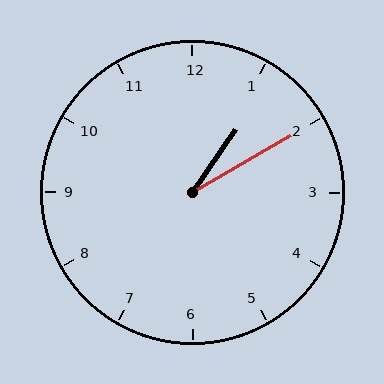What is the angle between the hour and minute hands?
Approximately 25 degrees.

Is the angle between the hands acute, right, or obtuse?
It is acute.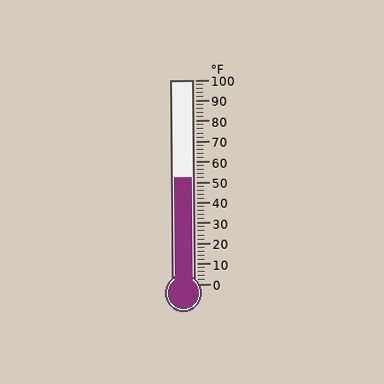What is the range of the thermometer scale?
The thermometer scale ranges from 0°F to 100°F.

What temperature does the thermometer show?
The thermometer shows approximately 52°F.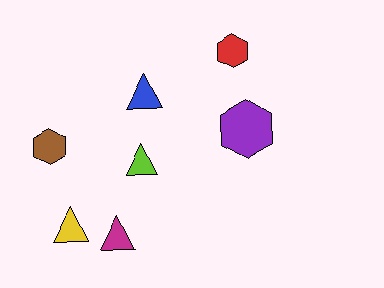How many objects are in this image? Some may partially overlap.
There are 7 objects.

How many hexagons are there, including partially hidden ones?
There are 3 hexagons.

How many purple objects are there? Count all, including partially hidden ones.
There is 1 purple object.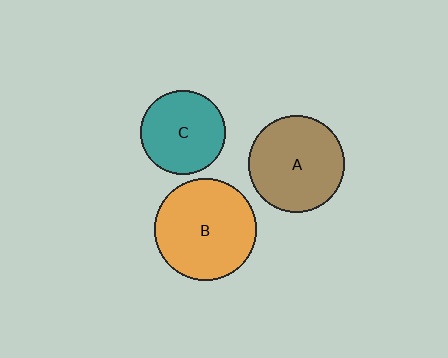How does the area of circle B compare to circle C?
Approximately 1.5 times.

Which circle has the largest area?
Circle B (orange).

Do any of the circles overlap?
No, none of the circles overlap.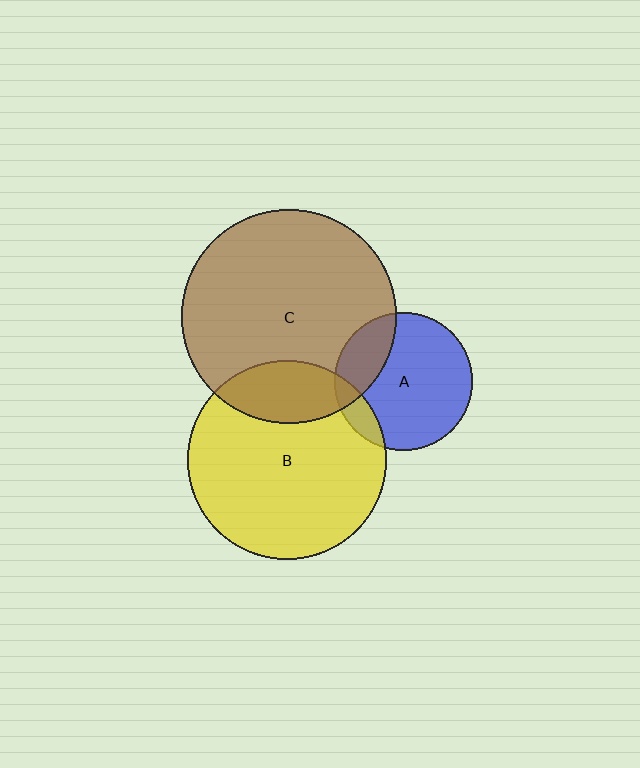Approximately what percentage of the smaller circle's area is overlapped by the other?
Approximately 20%.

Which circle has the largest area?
Circle C (brown).